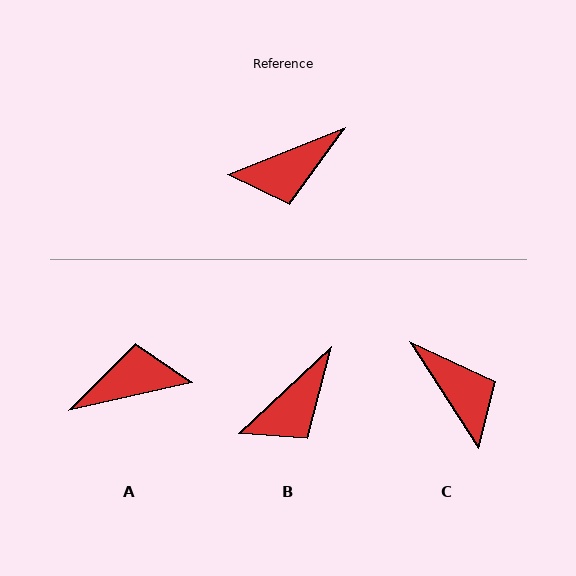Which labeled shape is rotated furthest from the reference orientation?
A, about 171 degrees away.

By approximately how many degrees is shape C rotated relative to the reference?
Approximately 101 degrees counter-clockwise.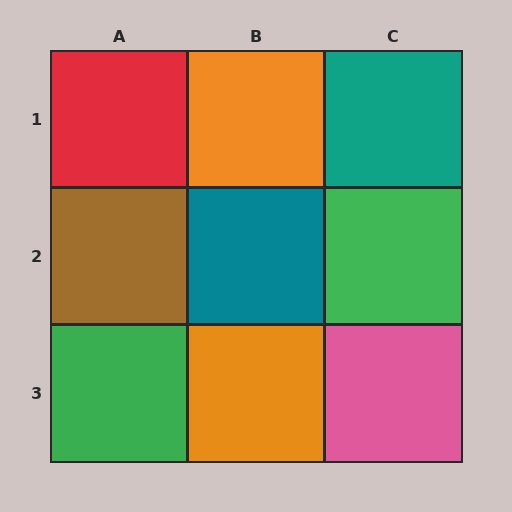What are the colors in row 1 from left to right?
Red, orange, teal.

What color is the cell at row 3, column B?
Orange.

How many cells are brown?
1 cell is brown.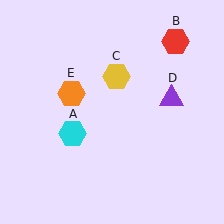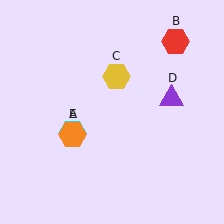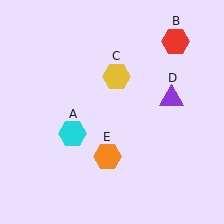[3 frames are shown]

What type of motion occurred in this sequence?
The orange hexagon (object E) rotated counterclockwise around the center of the scene.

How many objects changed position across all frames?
1 object changed position: orange hexagon (object E).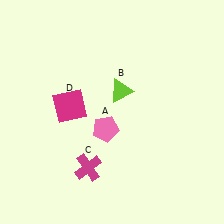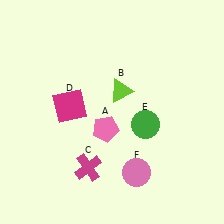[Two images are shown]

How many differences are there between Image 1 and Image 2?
There are 2 differences between the two images.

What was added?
A green circle (E), a pink circle (F) were added in Image 2.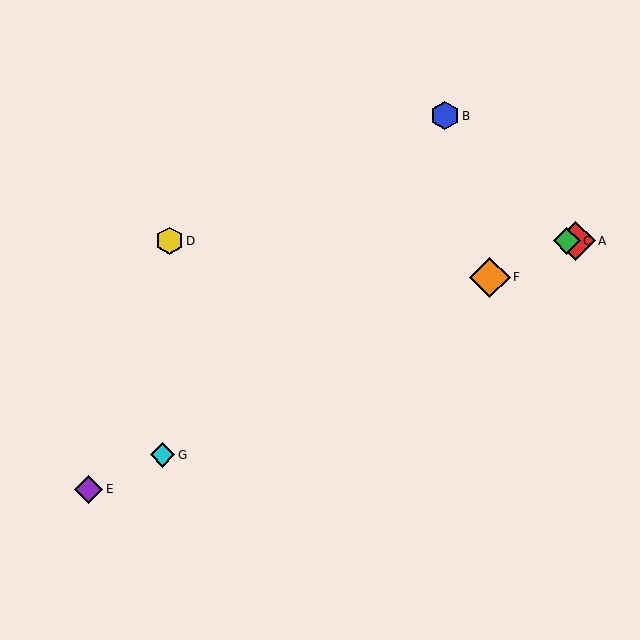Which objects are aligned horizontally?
Objects A, C, D are aligned horizontally.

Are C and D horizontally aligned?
Yes, both are at y≈241.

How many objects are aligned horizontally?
3 objects (A, C, D) are aligned horizontally.